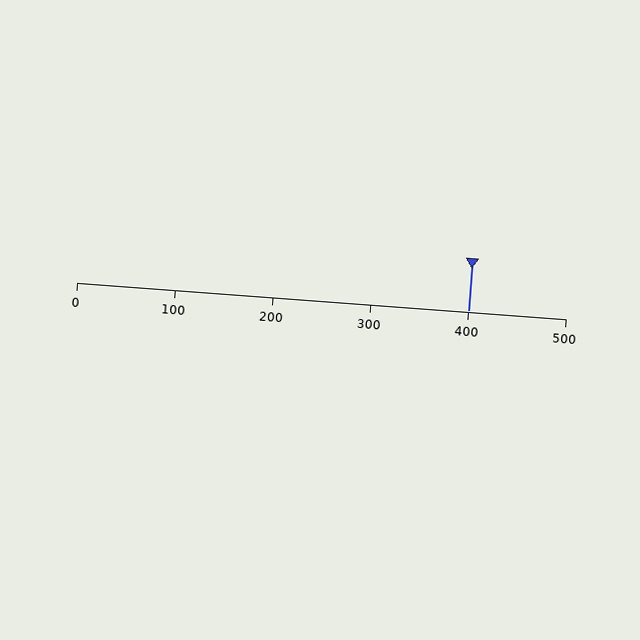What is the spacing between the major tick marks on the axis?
The major ticks are spaced 100 apart.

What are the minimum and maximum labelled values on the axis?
The axis runs from 0 to 500.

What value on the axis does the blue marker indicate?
The marker indicates approximately 400.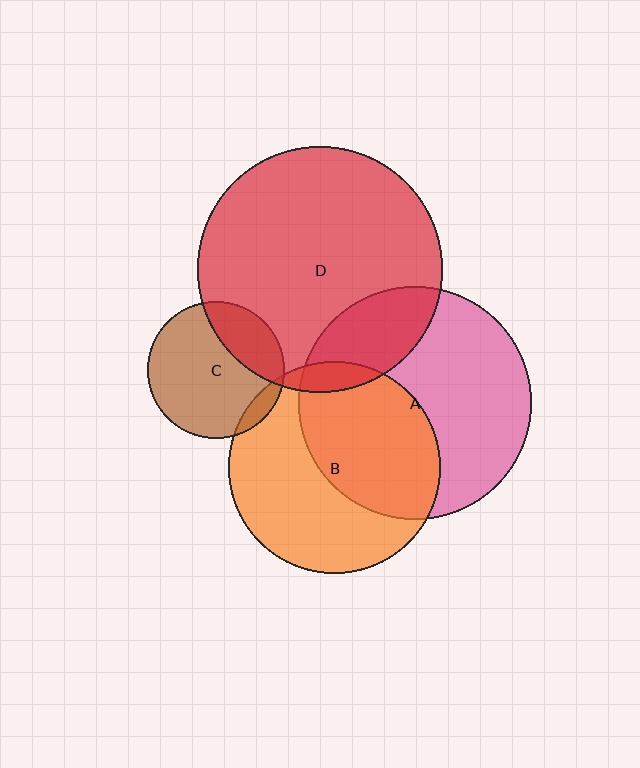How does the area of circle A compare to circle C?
Approximately 2.9 times.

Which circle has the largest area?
Circle D (red).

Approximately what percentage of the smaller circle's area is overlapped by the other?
Approximately 5%.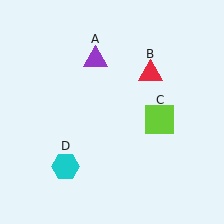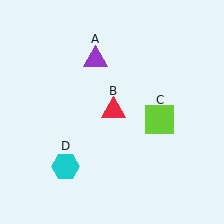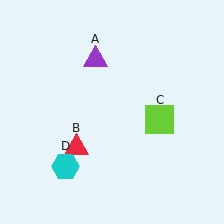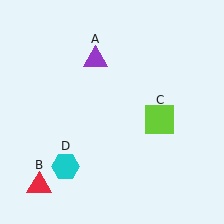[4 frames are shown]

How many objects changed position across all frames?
1 object changed position: red triangle (object B).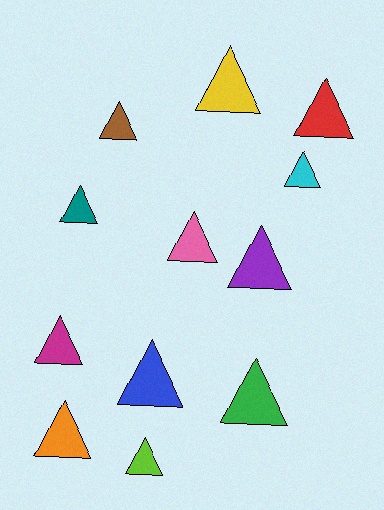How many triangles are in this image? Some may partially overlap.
There are 12 triangles.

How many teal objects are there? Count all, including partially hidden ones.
There is 1 teal object.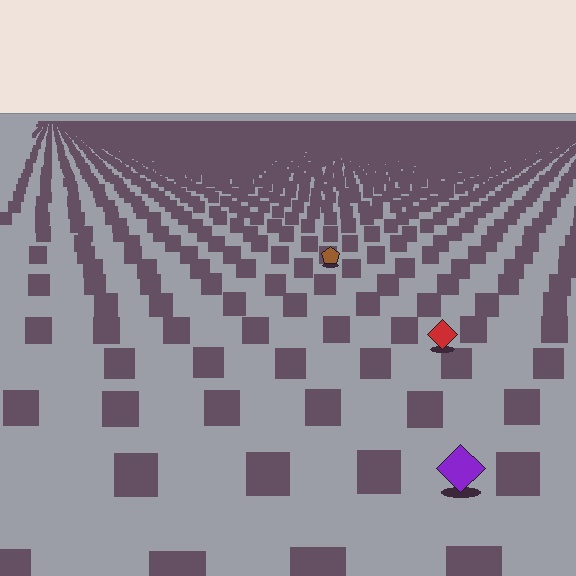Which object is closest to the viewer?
The purple diamond is closest. The texture marks near it are larger and more spread out.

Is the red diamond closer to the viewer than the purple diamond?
No. The purple diamond is closer — you can tell from the texture gradient: the ground texture is coarser near it.